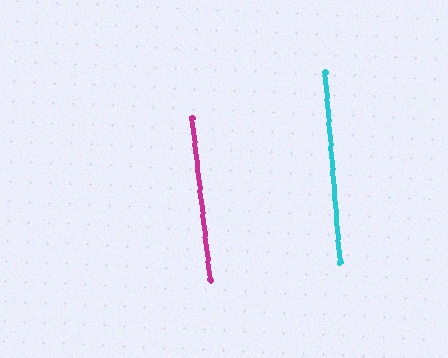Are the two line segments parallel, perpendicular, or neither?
Parallel — their directions differ by only 1.8°.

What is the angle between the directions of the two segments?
Approximately 2 degrees.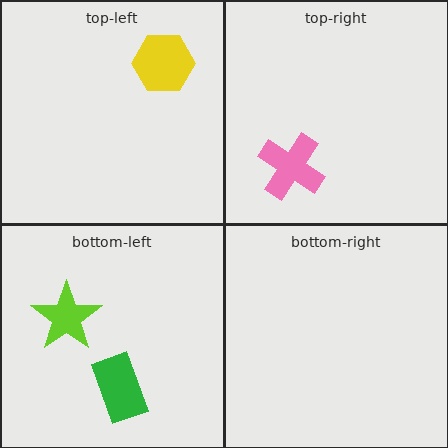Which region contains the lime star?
The bottom-left region.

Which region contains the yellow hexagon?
The top-left region.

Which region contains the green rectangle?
The bottom-left region.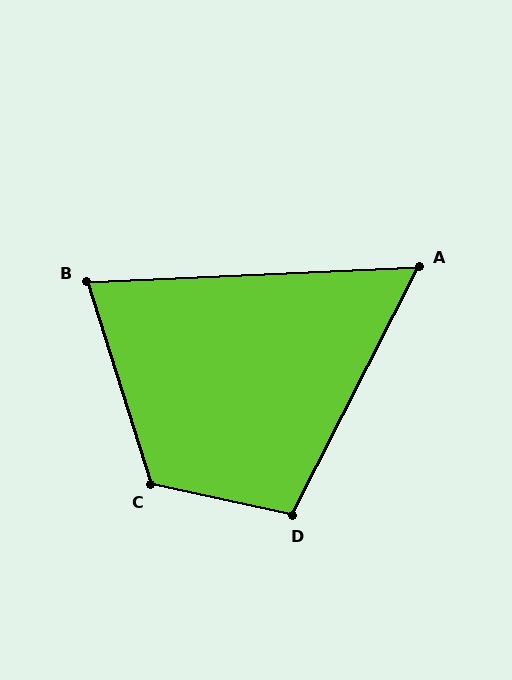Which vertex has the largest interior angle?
C, at approximately 119 degrees.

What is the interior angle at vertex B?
Approximately 75 degrees (acute).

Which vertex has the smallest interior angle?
A, at approximately 61 degrees.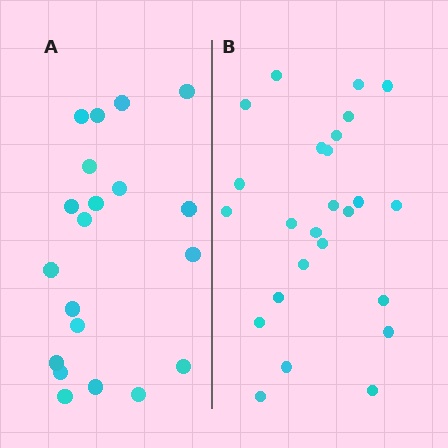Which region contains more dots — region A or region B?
Region B (the right region) has more dots.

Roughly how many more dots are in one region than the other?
Region B has about 5 more dots than region A.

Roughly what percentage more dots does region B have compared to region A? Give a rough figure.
About 25% more.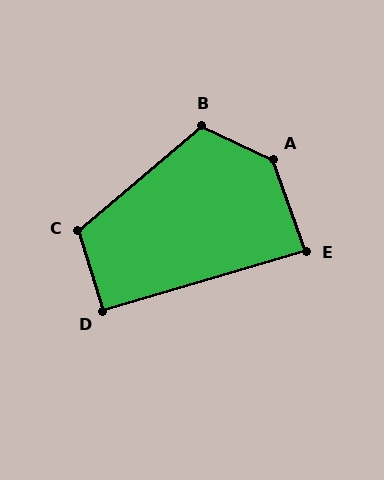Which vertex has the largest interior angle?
A, at approximately 135 degrees.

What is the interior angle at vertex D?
Approximately 90 degrees (approximately right).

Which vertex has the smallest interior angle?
E, at approximately 87 degrees.